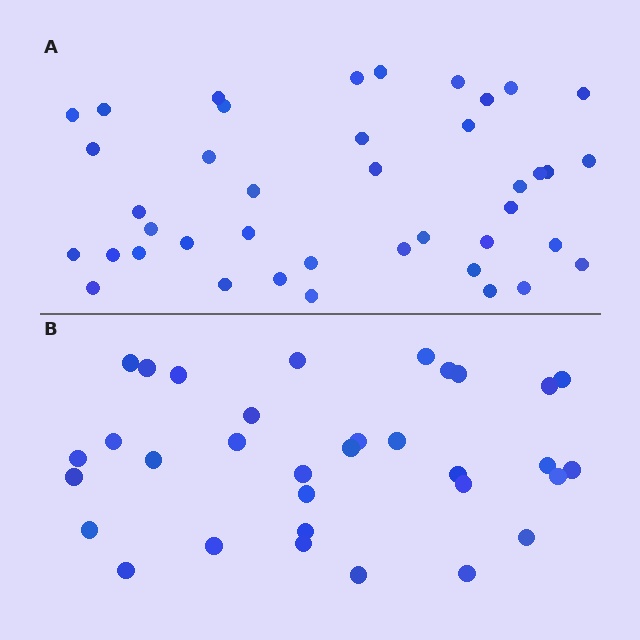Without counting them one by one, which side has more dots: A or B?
Region A (the top region) has more dots.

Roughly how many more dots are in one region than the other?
Region A has roughly 8 or so more dots than region B.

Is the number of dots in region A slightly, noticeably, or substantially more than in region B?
Region A has only slightly more — the two regions are fairly close. The ratio is roughly 1.2 to 1.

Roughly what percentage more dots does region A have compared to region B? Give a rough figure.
About 25% more.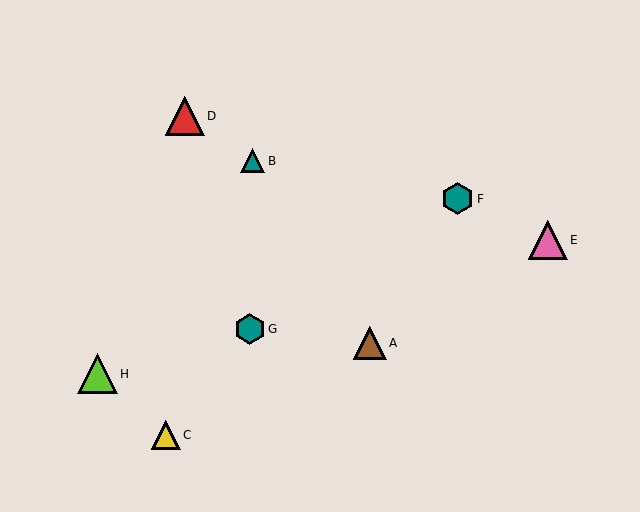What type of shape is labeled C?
Shape C is a yellow triangle.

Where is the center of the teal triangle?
The center of the teal triangle is at (253, 161).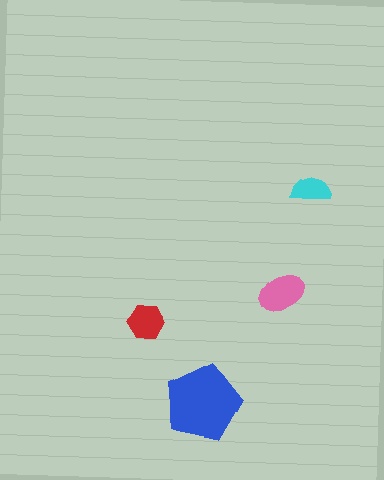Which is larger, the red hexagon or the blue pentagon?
The blue pentagon.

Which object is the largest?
The blue pentagon.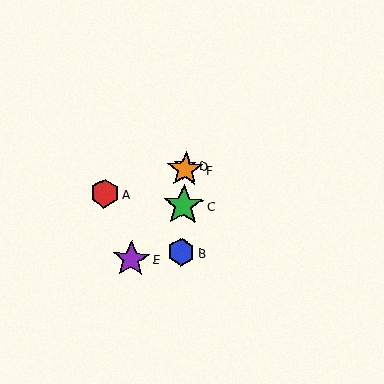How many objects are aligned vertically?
4 objects (B, C, D, F) are aligned vertically.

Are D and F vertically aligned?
Yes, both are at x≈185.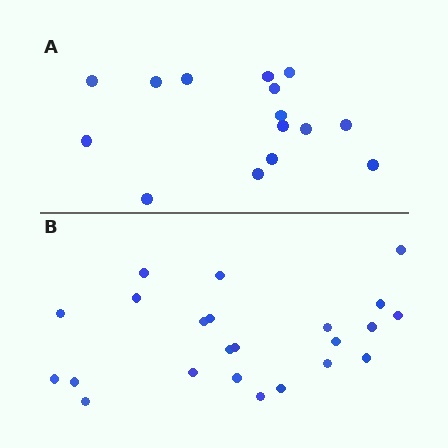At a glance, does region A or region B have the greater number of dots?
Region B (the bottom region) has more dots.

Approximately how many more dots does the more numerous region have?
Region B has roughly 8 or so more dots than region A.